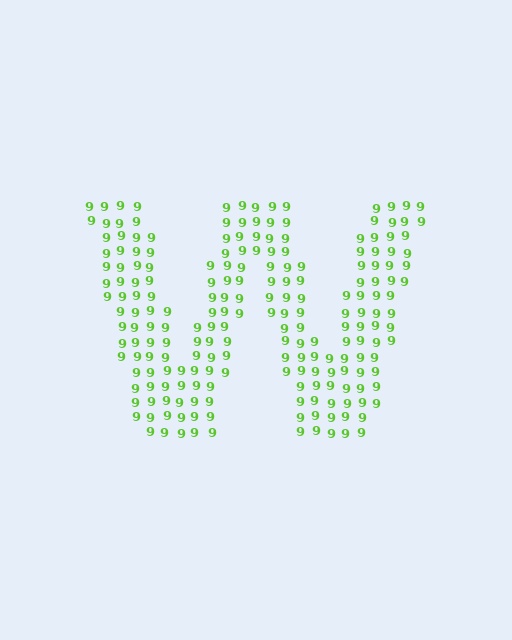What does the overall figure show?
The overall figure shows the letter W.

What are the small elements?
The small elements are digit 9's.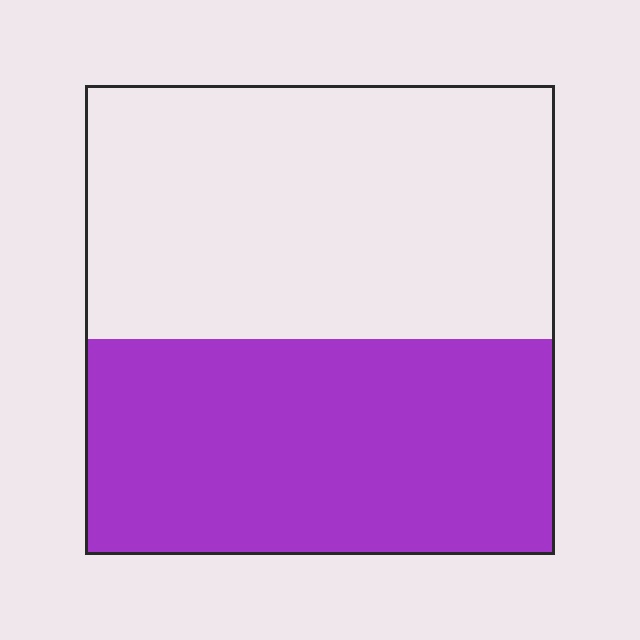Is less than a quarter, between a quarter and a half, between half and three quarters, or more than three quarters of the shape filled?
Between a quarter and a half.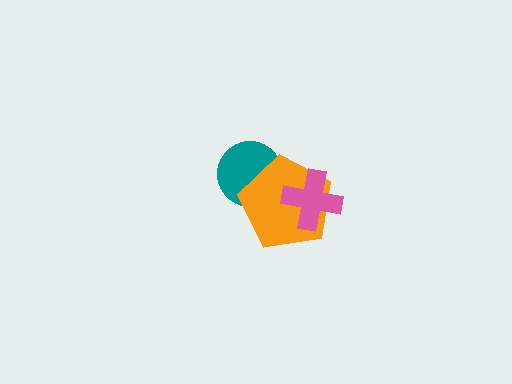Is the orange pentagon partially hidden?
Yes, it is partially covered by another shape.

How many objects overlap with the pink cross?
1 object overlaps with the pink cross.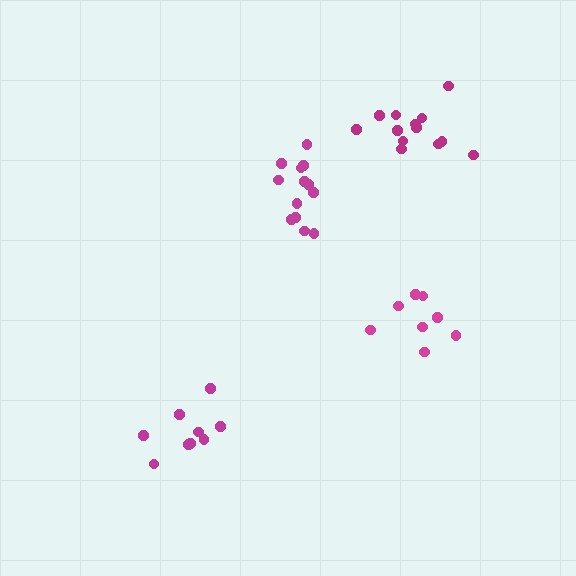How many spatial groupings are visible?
There are 4 spatial groupings.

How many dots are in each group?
Group 1: 13 dots, Group 2: 13 dots, Group 3: 8 dots, Group 4: 9 dots (43 total).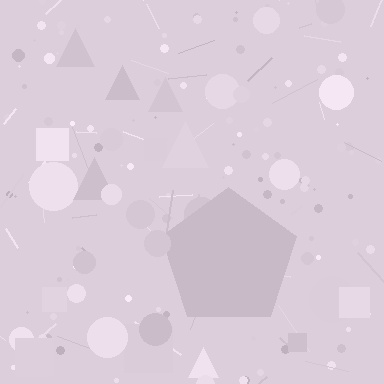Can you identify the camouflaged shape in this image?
The camouflaged shape is a pentagon.